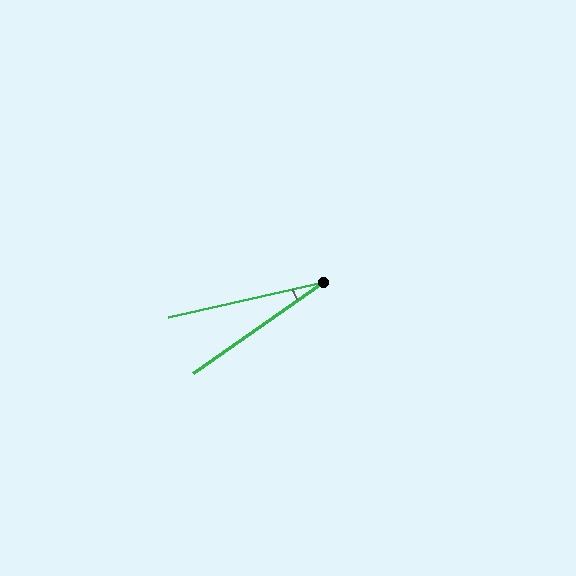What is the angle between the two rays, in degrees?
Approximately 22 degrees.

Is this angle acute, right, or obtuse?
It is acute.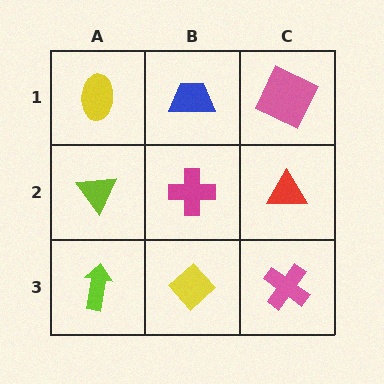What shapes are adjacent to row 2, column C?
A pink square (row 1, column C), a pink cross (row 3, column C), a magenta cross (row 2, column B).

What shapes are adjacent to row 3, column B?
A magenta cross (row 2, column B), a lime arrow (row 3, column A), a pink cross (row 3, column C).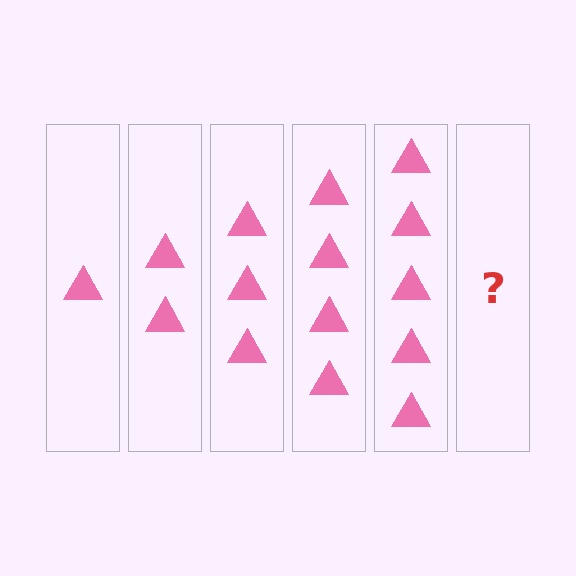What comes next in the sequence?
The next element should be 6 triangles.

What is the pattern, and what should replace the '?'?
The pattern is that each step adds one more triangle. The '?' should be 6 triangles.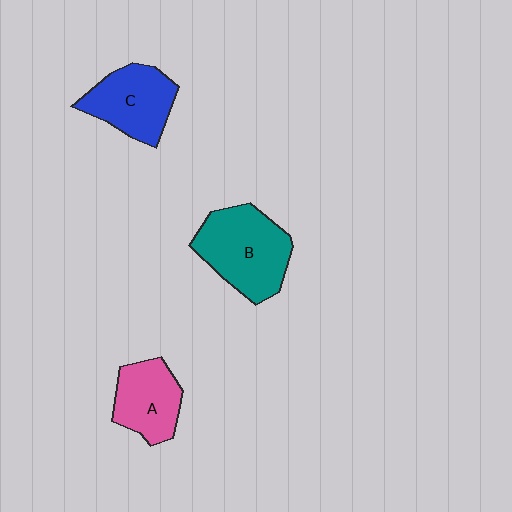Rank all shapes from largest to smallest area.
From largest to smallest: B (teal), C (blue), A (pink).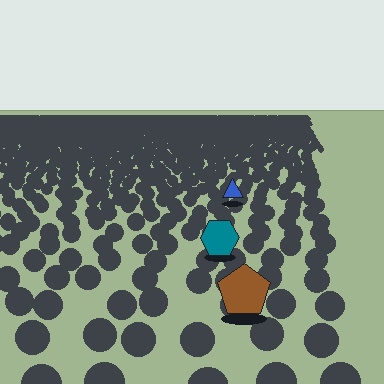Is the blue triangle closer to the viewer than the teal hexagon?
No. The teal hexagon is closer — you can tell from the texture gradient: the ground texture is coarser near it.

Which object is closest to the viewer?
The brown pentagon is closest. The texture marks near it are larger and more spread out.